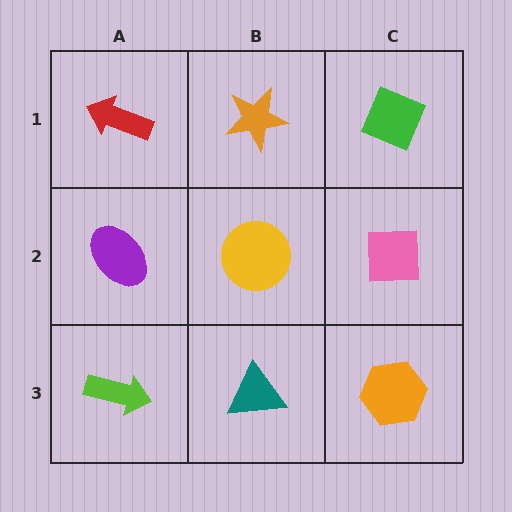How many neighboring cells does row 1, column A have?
2.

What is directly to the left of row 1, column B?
A red arrow.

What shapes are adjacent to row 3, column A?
A purple ellipse (row 2, column A), a teal triangle (row 3, column B).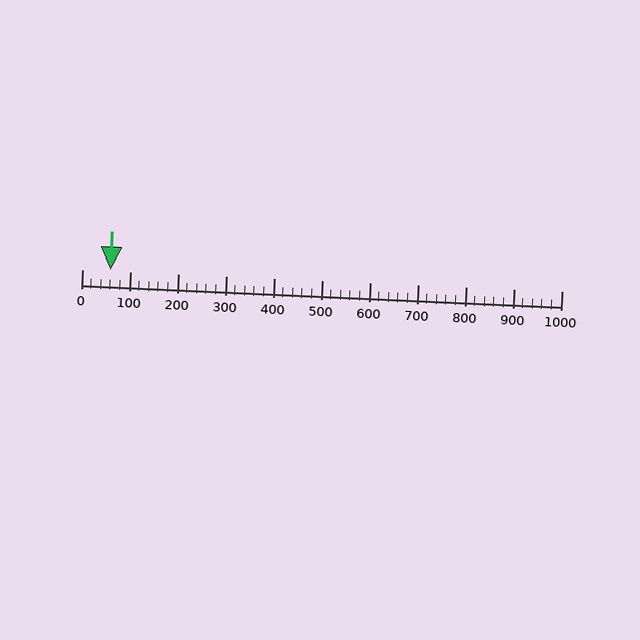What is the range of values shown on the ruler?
The ruler shows values from 0 to 1000.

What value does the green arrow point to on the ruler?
The green arrow points to approximately 60.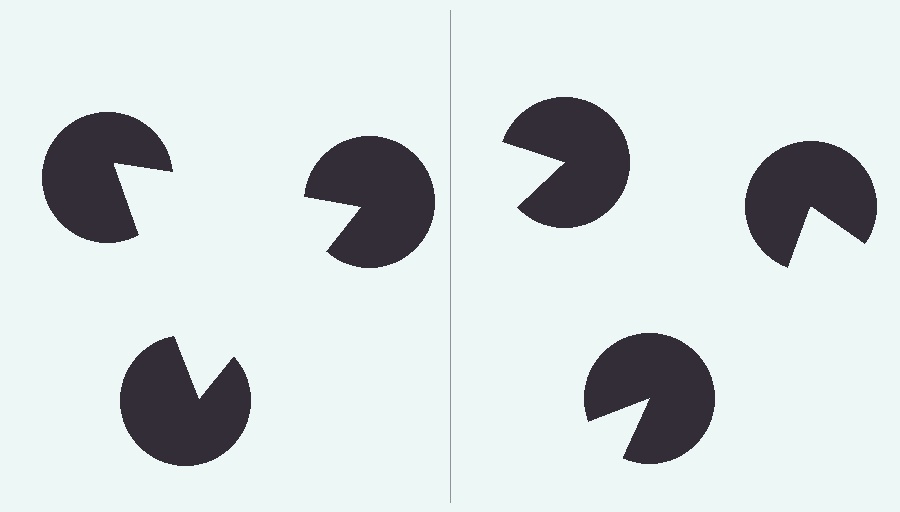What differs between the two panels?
The pac-man discs are positioned identically on both sides; only the wedge orientations differ. On the left they align to a triangle; on the right they are misaligned.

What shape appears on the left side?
An illusory triangle.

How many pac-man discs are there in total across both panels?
6 — 3 on each side.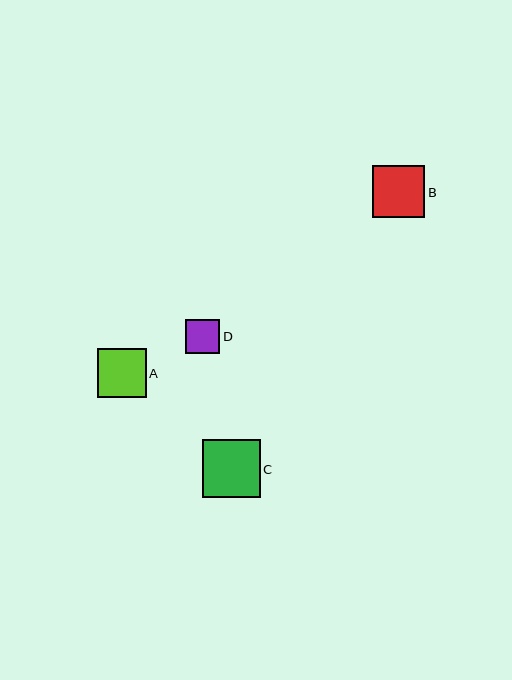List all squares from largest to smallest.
From largest to smallest: C, B, A, D.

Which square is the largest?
Square C is the largest with a size of approximately 58 pixels.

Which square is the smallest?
Square D is the smallest with a size of approximately 34 pixels.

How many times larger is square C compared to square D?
Square C is approximately 1.7 times the size of square D.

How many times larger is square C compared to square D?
Square C is approximately 1.7 times the size of square D.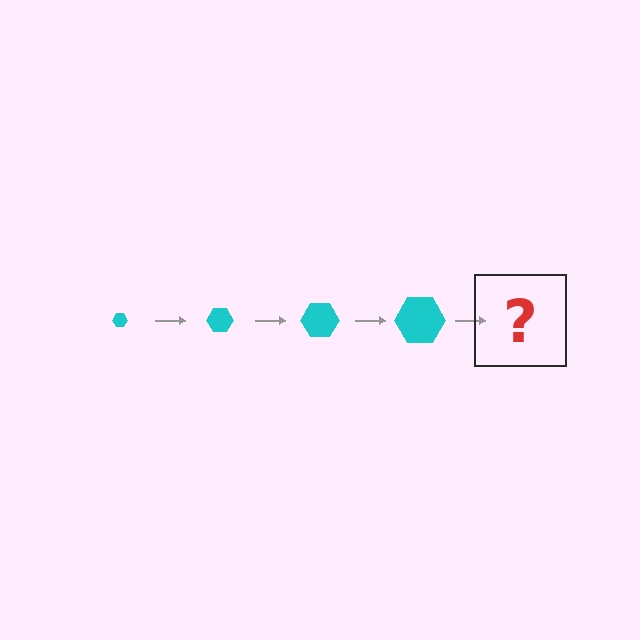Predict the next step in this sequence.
The next step is a cyan hexagon, larger than the previous one.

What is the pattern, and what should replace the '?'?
The pattern is that the hexagon gets progressively larger each step. The '?' should be a cyan hexagon, larger than the previous one.